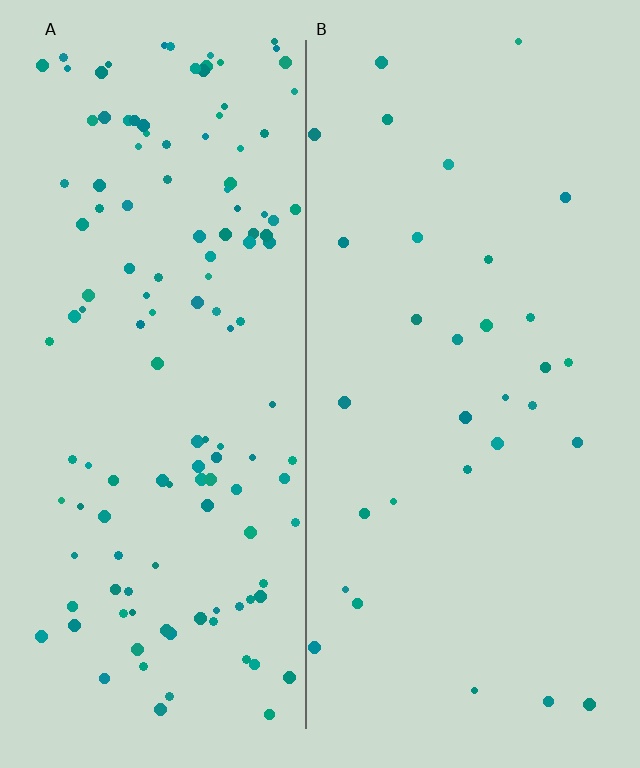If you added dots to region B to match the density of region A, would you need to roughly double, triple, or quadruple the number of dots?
Approximately quadruple.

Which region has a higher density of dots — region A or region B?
A (the left).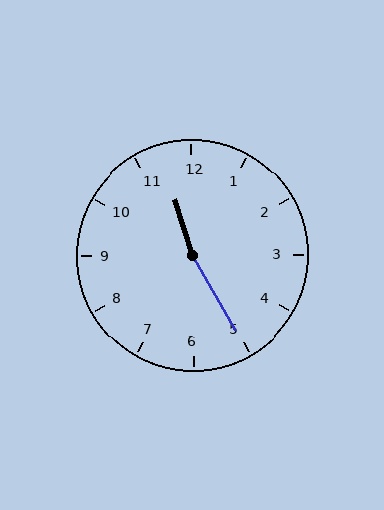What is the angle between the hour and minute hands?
Approximately 168 degrees.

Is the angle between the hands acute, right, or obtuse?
It is obtuse.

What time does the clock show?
11:25.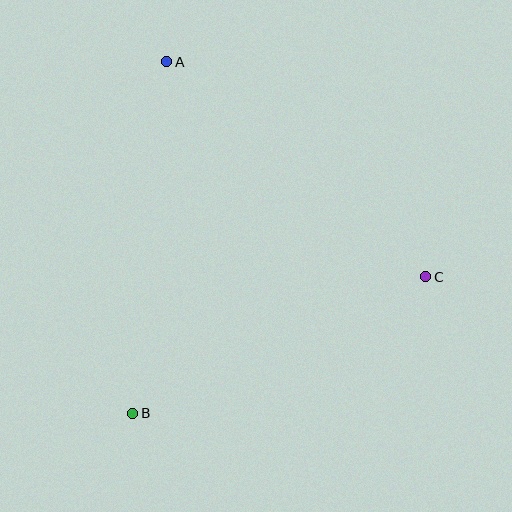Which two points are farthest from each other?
Points A and B are farthest from each other.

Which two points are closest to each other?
Points B and C are closest to each other.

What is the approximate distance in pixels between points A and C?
The distance between A and C is approximately 336 pixels.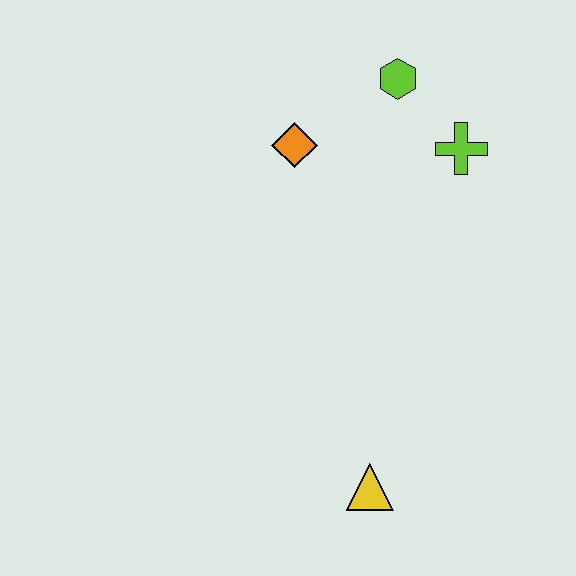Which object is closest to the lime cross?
The lime hexagon is closest to the lime cross.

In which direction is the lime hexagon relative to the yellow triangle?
The lime hexagon is above the yellow triangle.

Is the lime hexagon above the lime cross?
Yes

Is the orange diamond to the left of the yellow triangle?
Yes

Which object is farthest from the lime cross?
The yellow triangle is farthest from the lime cross.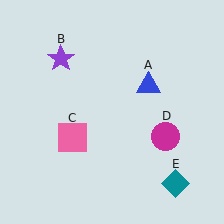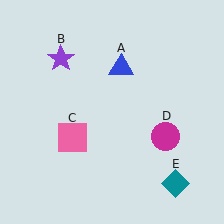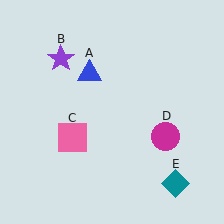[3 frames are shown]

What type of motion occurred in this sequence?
The blue triangle (object A) rotated counterclockwise around the center of the scene.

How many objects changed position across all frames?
1 object changed position: blue triangle (object A).